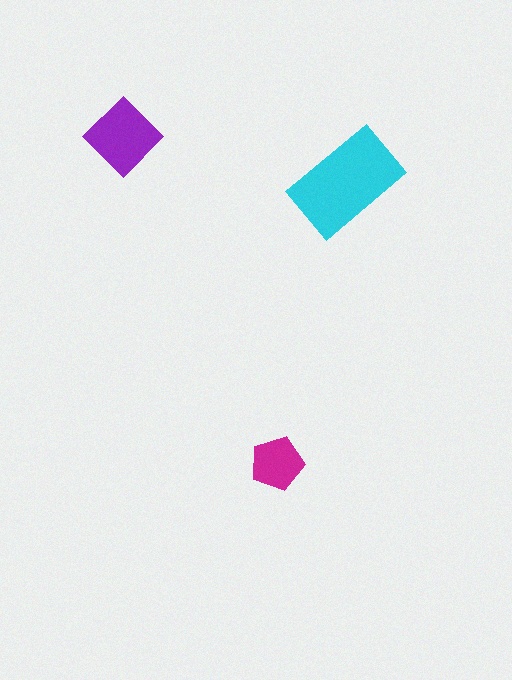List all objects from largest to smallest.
The cyan rectangle, the purple diamond, the magenta pentagon.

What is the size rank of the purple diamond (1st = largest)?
2nd.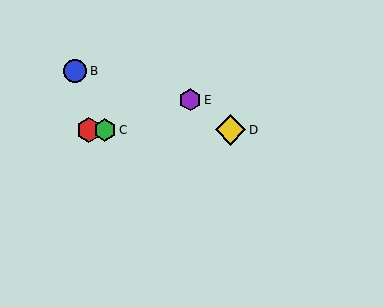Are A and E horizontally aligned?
No, A is at y≈130 and E is at y≈100.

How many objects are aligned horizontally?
3 objects (A, C, D) are aligned horizontally.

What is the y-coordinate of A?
Object A is at y≈130.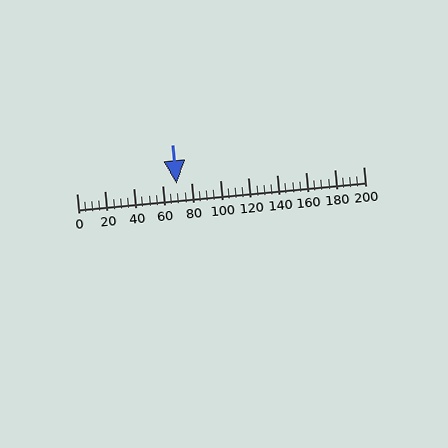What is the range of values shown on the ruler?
The ruler shows values from 0 to 200.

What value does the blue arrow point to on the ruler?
The blue arrow points to approximately 70.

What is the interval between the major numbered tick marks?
The major tick marks are spaced 20 units apart.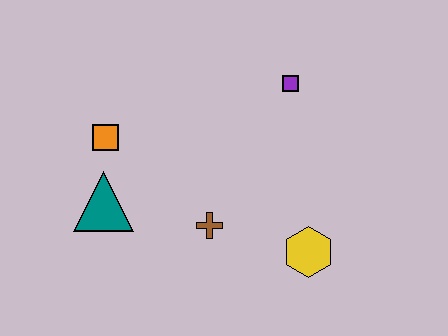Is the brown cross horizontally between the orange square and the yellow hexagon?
Yes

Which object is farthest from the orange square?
The yellow hexagon is farthest from the orange square.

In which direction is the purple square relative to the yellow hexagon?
The purple square is above the yellow hexagon.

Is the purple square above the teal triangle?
Yes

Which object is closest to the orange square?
The teal triangle is closest to the orange square.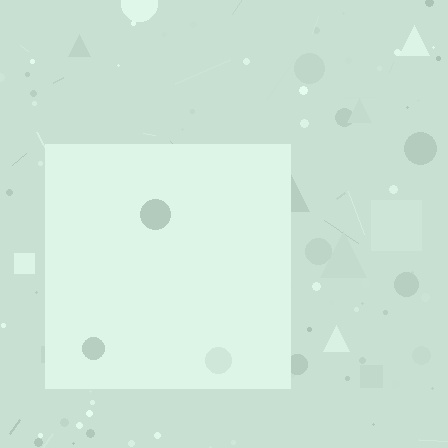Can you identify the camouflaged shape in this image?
The camouflaged shape is a square.